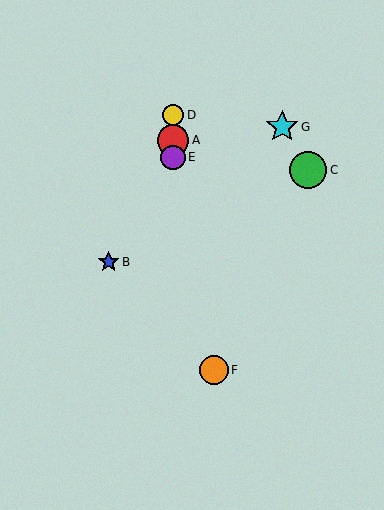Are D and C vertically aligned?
No, D is at x≈173 and C is at x≈308.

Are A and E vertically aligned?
Yes, both are at x≈173.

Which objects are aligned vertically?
Objects A, D, E are aligned vertically.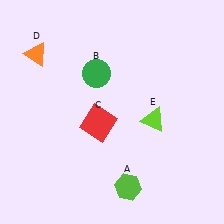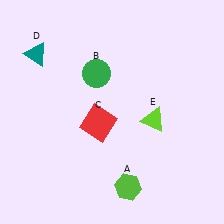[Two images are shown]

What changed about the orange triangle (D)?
In Image 1, D is orange. In Image 2, it changed to teal.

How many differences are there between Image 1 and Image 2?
There is 1 difference between the two images.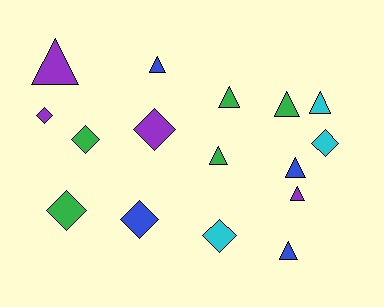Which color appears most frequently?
Green, with 5 objects.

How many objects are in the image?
There are 16 objects.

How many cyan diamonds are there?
There are 2 cyan diamonds.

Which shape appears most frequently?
Triangle, with 9 objects.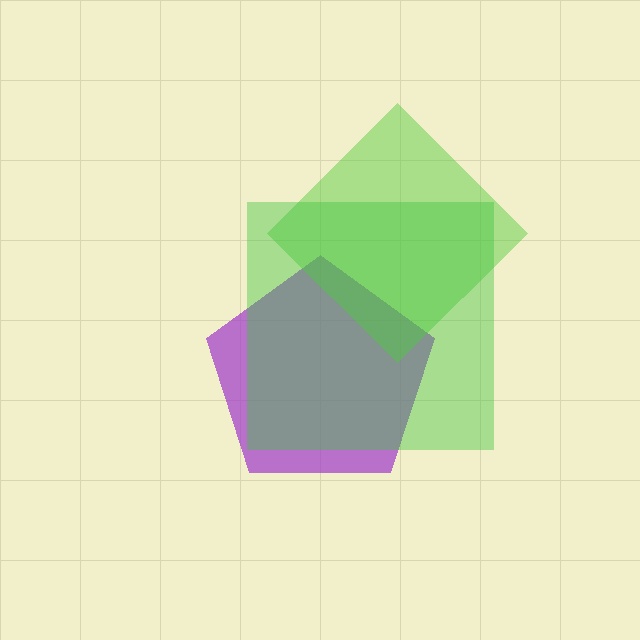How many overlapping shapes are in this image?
There are 3 overlapping shapes in the image.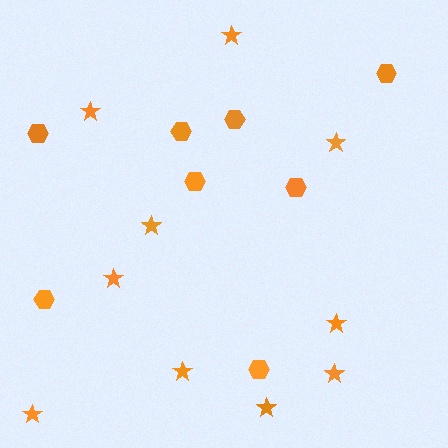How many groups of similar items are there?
There are 2 groups: one group of stars (10) and one group of hexagons (8).